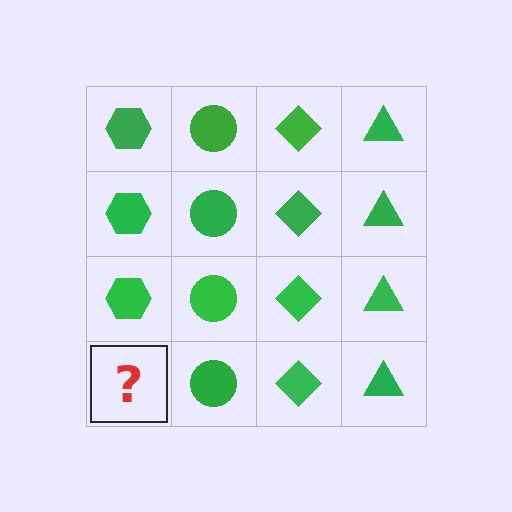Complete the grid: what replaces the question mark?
The question mark should be replaced with a green hexagon.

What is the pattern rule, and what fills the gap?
The rule is that each column has a consistent shape. The gap should be filled with a green hexagon.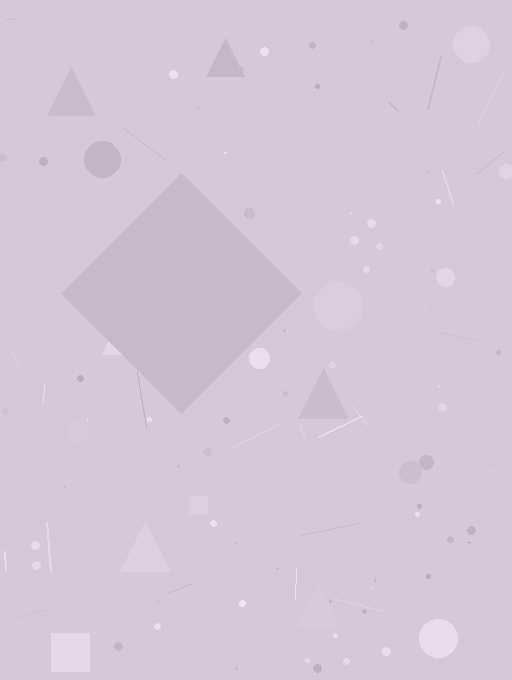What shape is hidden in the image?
A diamond is hidden in the image.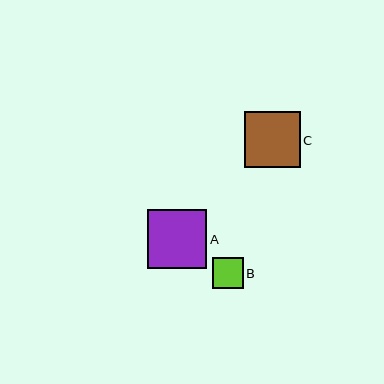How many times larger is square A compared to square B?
Square A is approximately 1.9 times the size of square B.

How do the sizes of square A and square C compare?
Square A and square C are approximately the same size.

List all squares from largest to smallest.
From largest to smallest: A, C, B.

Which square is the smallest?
Square B is the smallest with a size of approximately 31 pixels.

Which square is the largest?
Square A is the largest with a size of approximately 59 pixels.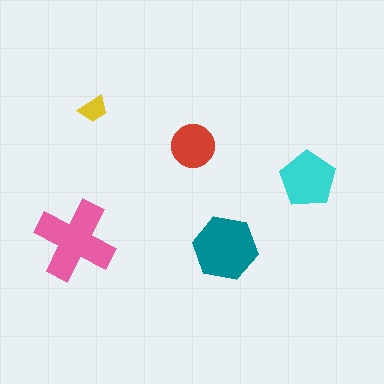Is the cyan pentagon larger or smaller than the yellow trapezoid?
Larger.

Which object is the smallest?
The yellow trapezoid.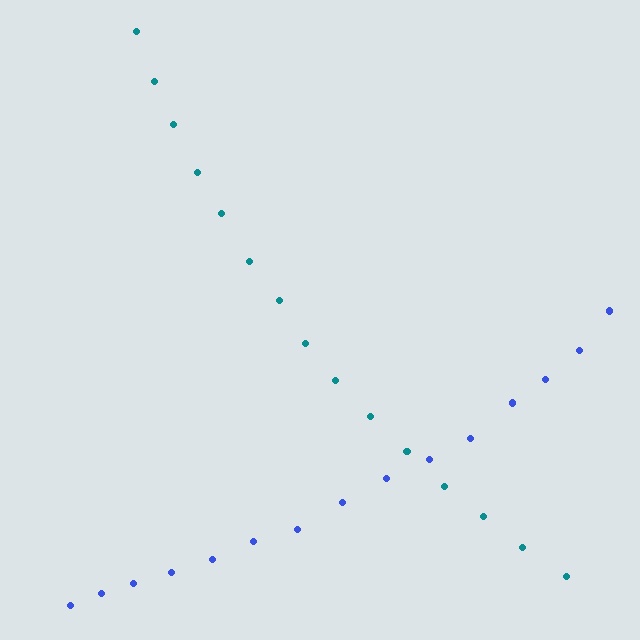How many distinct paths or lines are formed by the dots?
There are 2 distinct paths.